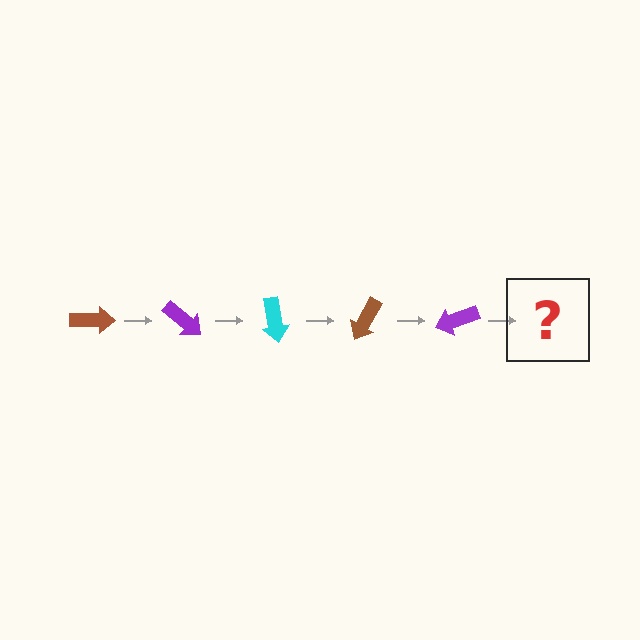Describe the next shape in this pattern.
It should be a cyan arrow, rotated 200 degrees from the start.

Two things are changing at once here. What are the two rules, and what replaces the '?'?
The two rules are that it rotates 40 degrees each step and the color cycles through brown, purple, and cyan. The '?' should be a cyan arrow, rotated 200 degrees from the start.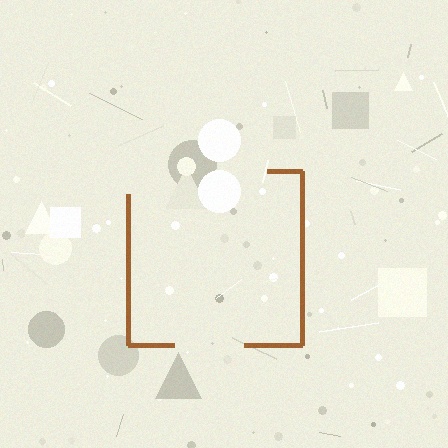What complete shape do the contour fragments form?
The contour fragments form a square.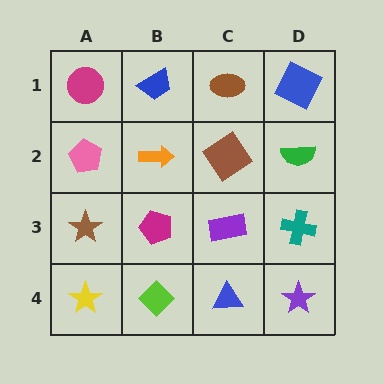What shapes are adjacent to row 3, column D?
A green semicircle (row 2, column D), a purple star (row 4, column D), a purple rectangle (row 3, column C).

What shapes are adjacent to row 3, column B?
An orange arrow (row 2, column B), a lime diamond (row 4, column B), a brown star (row 3, column A), a purple rectangle (row 3, column C).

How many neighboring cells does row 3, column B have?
4.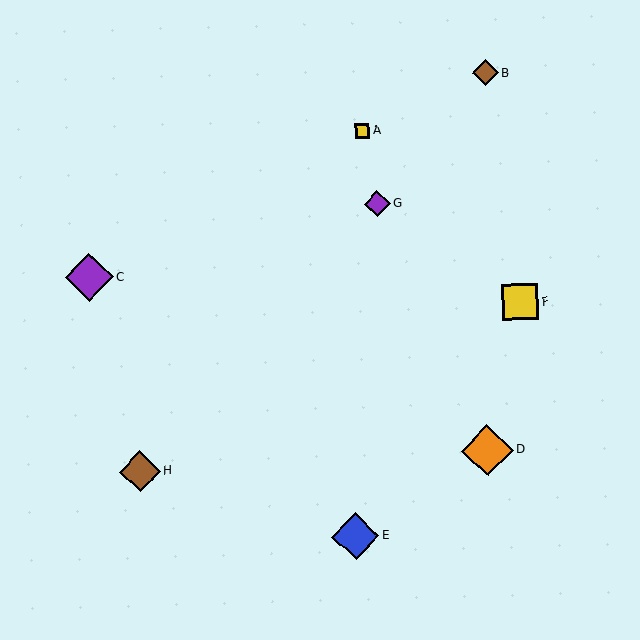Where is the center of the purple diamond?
The center of the purple diamond is at (377, 204).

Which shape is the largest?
The orange diamond (labeled D) is the largest.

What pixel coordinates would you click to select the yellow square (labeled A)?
Click at (362, 130) to select the yellow square A.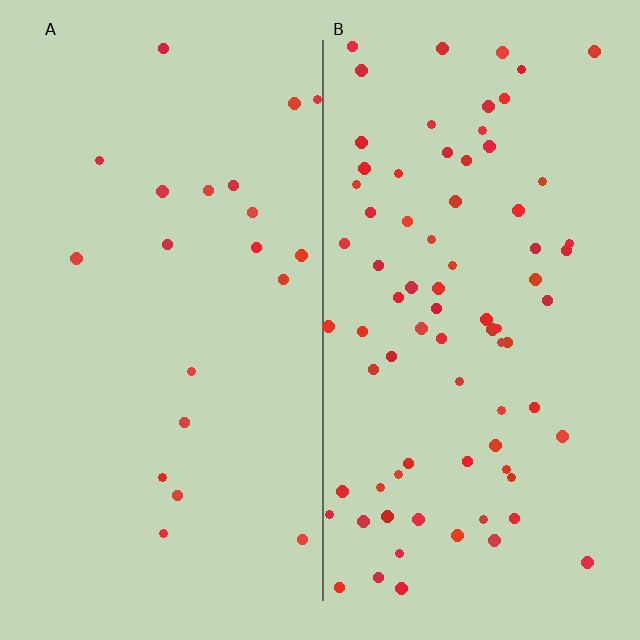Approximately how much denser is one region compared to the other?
Approximately 3.8× — region B over region A.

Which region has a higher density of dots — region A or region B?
B (the right).